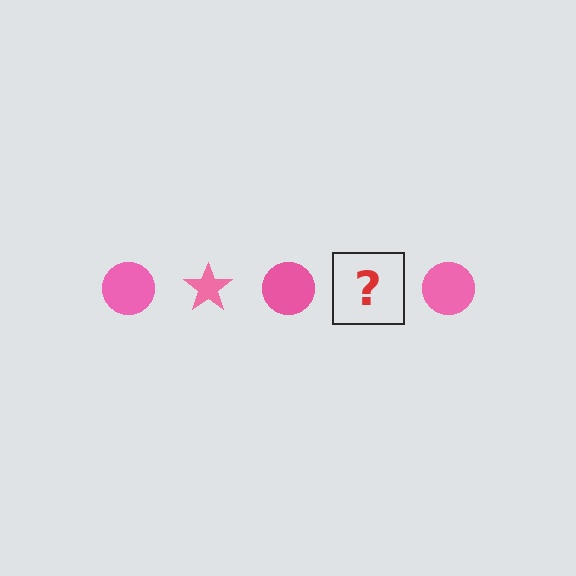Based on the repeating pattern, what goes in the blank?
The blank should be a pink star.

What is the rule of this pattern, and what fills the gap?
The rule is that the pattern cycles through circle, star shapes in pink. The gap should be filled with a pink star.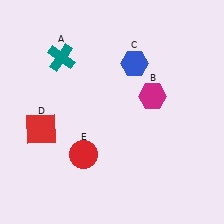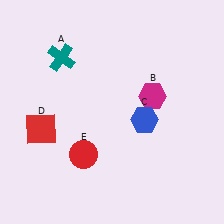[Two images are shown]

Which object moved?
The blue hexagon (C) moved down.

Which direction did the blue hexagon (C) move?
The blue hexagon (C) moved down.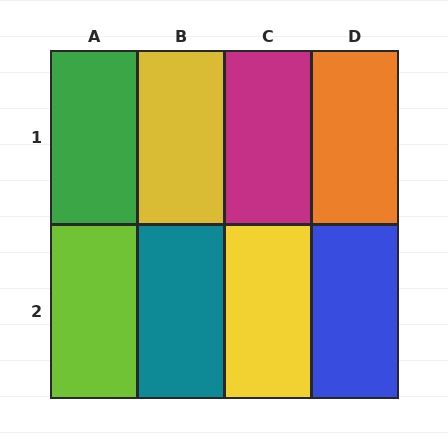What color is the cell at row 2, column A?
Lime.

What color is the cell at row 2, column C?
Yellow.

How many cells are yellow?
2 cells are yellow.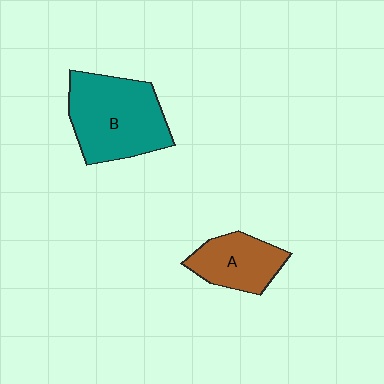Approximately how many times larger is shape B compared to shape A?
Approximately 1.7 times.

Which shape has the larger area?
Shape B (teal).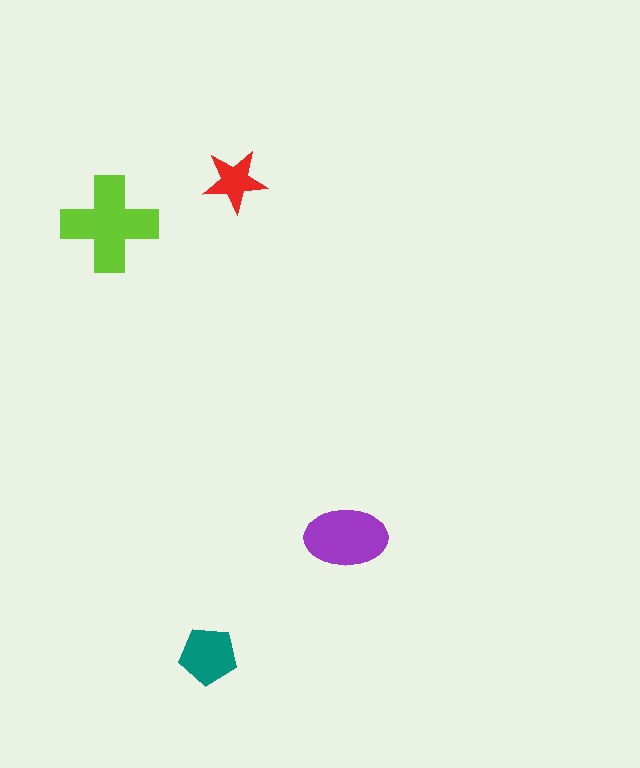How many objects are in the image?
There are 4 objects in the image.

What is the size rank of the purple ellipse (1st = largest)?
2nd.